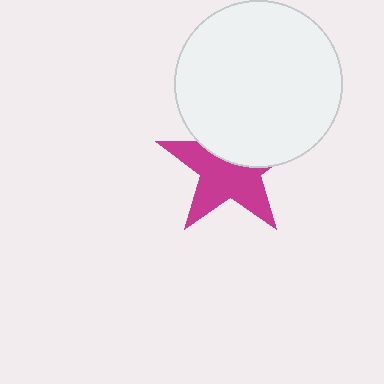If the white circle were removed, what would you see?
You would see the complete magenta star.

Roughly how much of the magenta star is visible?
About half of it is visible (roughly 60%).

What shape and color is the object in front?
The object in front is a white circle.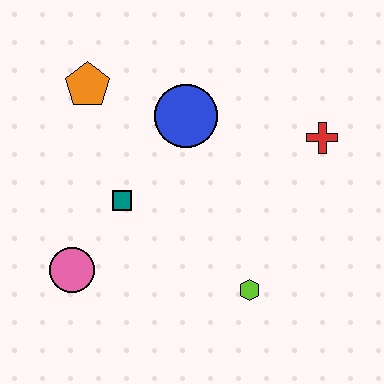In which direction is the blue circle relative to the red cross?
The blue circle is to the left of the red cross.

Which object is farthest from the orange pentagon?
The lime hexagon is farthest from the orange pentagon.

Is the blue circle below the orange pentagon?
Yes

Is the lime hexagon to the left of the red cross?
Yes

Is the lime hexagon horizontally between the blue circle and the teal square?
No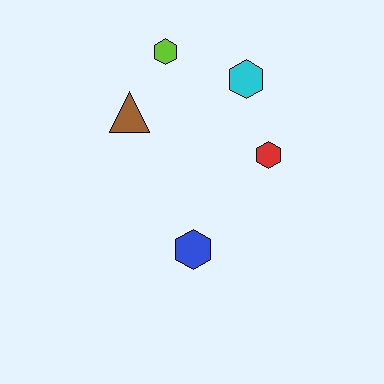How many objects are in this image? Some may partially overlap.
There are 5 objects.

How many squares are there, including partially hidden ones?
There are no squares.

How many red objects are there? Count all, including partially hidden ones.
There is 1 red object.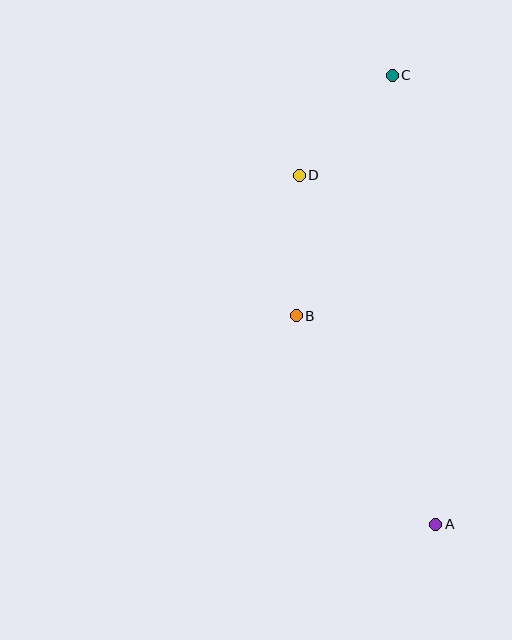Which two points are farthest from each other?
Points A and C are farthest from each other.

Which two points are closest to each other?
Points C and D are closest to each other.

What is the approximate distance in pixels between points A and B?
The distance between A and B is approximately 251 pixels.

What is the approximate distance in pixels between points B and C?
The distance between B and C is approximately 259 pixels.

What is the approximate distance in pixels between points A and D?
The distance between A and D is approximately 375 pixels.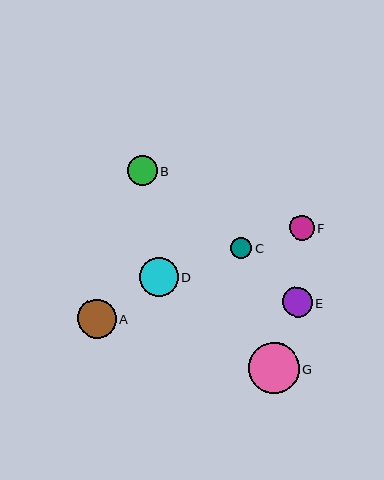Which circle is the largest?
Circle G is the largest with a size of approximately 51 pixels.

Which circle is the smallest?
Circle C is the smallest with a size of approximately 21 pixels.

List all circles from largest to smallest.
From largest to smallest: G, D, A, E, B, F, C.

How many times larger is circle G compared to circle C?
Circle G is approximately 2.4 times the size of circle C.